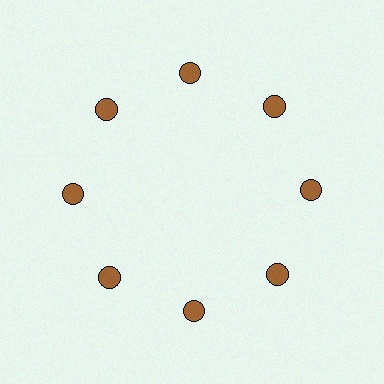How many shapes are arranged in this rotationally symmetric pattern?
There are 8 shapes, arranged in 8 groups of 1.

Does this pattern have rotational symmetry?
Yes, this pattern has 8-fold rotational symmetry. It looks the same after rotating 45 degrees around the center.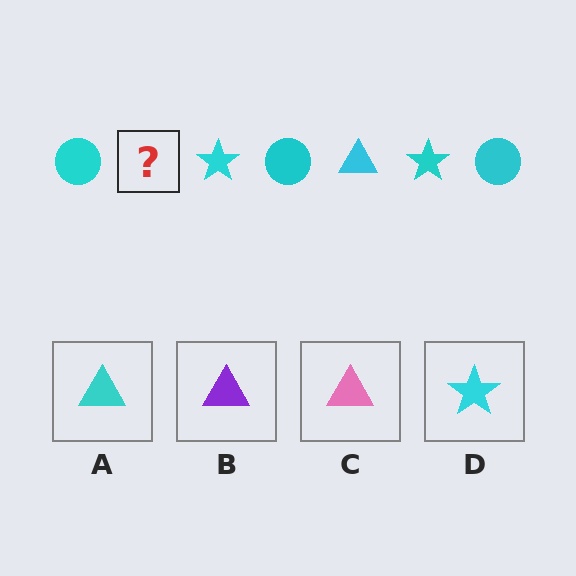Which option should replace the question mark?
Option A.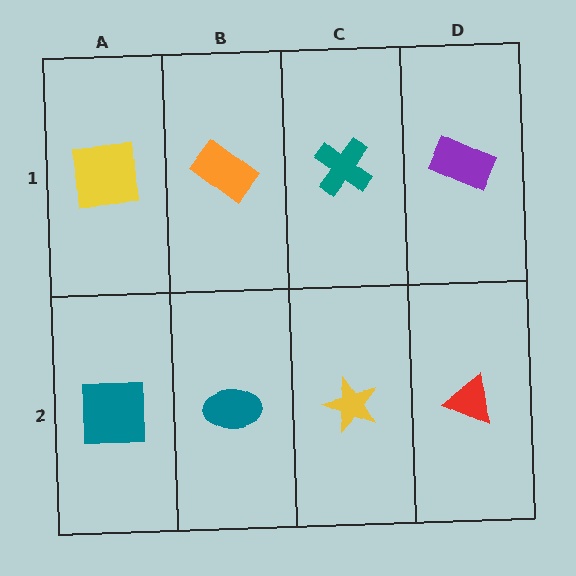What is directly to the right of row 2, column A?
A teal ellipse.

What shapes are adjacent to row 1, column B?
A teal ellipse (row 2, column B), a yellow square (row 1, column A), a teal cross (row 1, column C).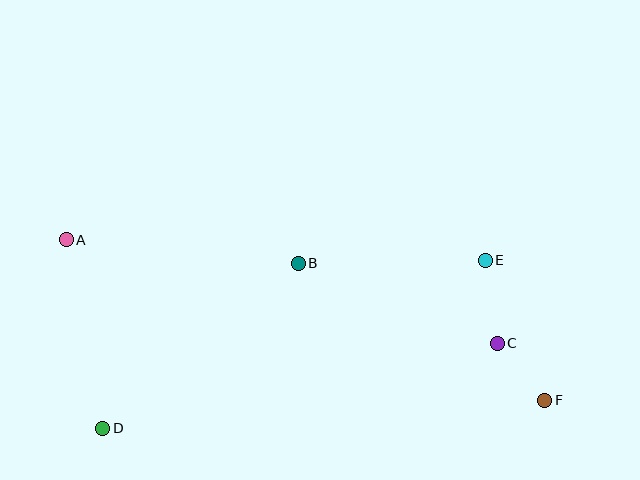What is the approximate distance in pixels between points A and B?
The distance between A and B is approximately 233 pixels.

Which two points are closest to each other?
Points C and F are closest to each other.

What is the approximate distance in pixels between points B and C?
The distance between B and C is approximately 215 pixels.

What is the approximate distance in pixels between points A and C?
The distance between A and C is approximately 443 pixels.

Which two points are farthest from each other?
Points A and F are farthest from each other.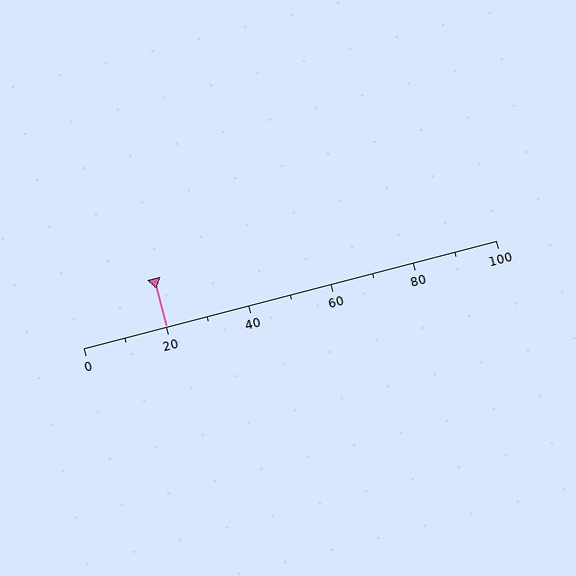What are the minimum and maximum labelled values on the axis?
The axis runs from 0 to 100.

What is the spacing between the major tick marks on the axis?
The major ticks are spaced 20 apart.